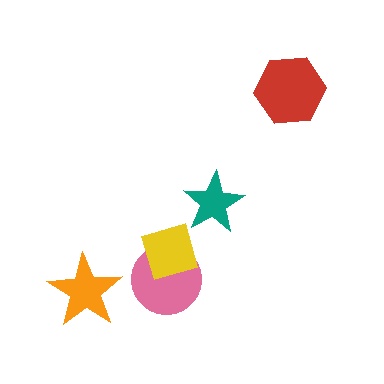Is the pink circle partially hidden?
Yes, it is partially covered by another shape.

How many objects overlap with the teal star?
0 objects overlap with the teal star.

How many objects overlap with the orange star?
0 objects overlap with the orange star.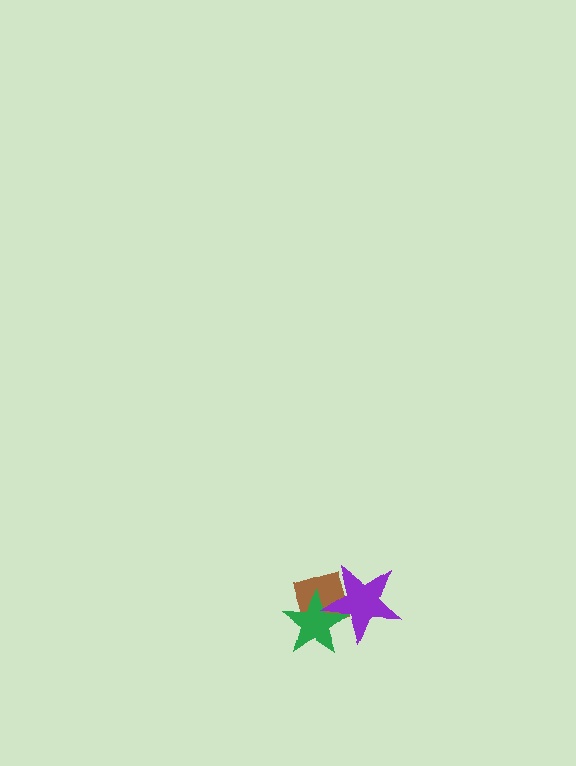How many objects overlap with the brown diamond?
2 objects overlap with the brown diamond.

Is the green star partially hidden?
Yes, it is partially covered by another shape.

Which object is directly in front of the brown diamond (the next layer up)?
The green star is directly in front of the brown diamond.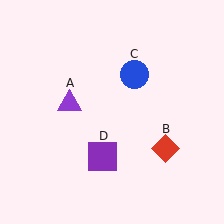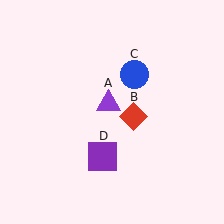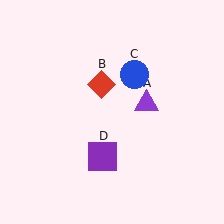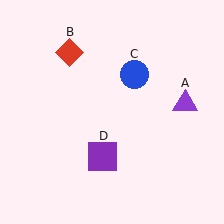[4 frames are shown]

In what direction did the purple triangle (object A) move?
The purple triangle (object A) moved right.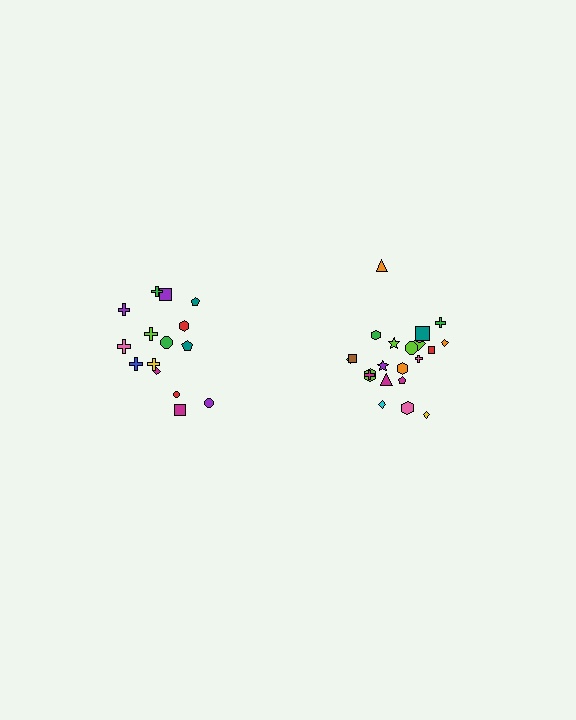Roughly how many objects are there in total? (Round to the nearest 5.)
Roughly 35 objects in total.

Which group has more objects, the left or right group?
The right group.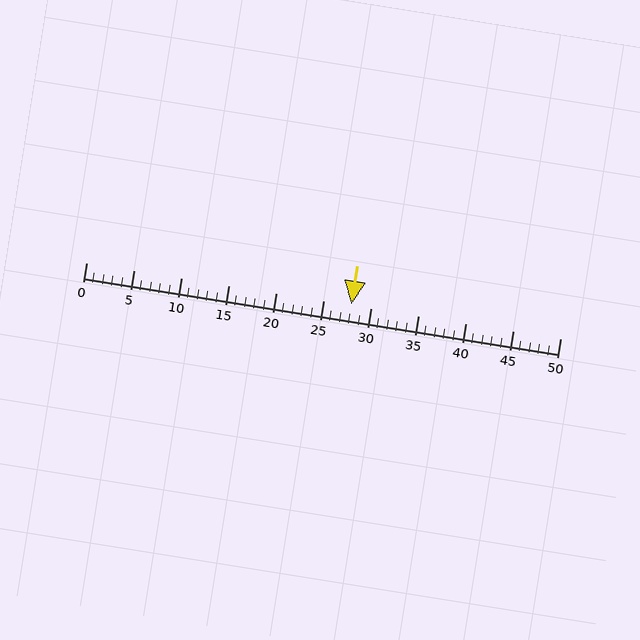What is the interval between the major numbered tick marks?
The major tick marks are spaced 5 units apart.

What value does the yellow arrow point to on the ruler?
The yellow arrow points to approximately 28.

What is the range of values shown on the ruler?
The ruler shows values from 0 to 50.